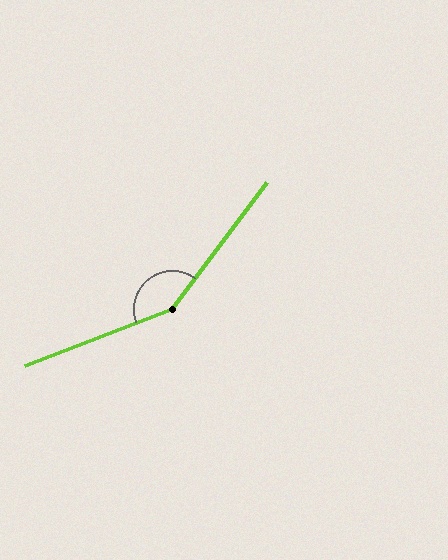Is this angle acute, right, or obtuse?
It is obtuse.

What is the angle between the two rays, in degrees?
Approximately 148 degrees.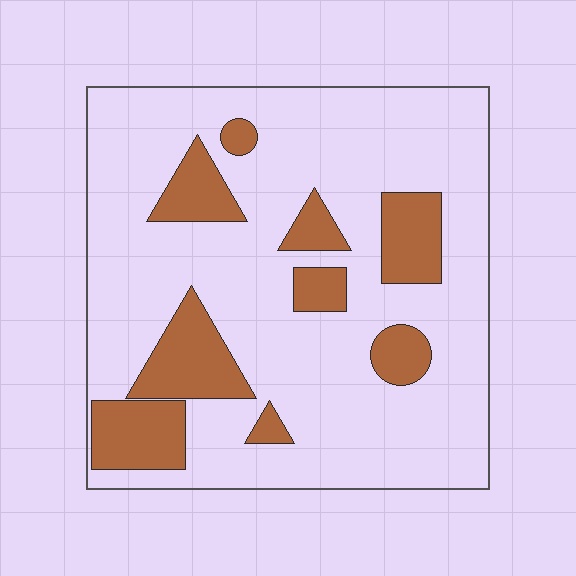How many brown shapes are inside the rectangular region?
9.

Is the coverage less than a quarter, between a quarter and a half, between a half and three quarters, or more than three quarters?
Less than a quarter.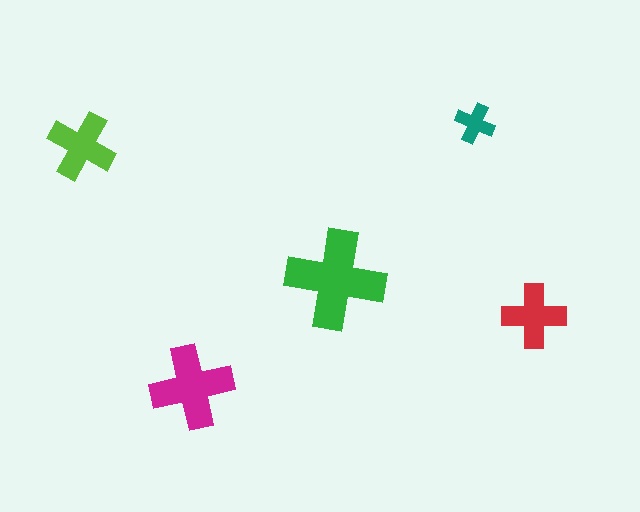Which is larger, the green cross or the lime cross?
The green one.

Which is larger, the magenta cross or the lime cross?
The magenta one.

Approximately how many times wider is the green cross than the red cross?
About 1.5 times wider.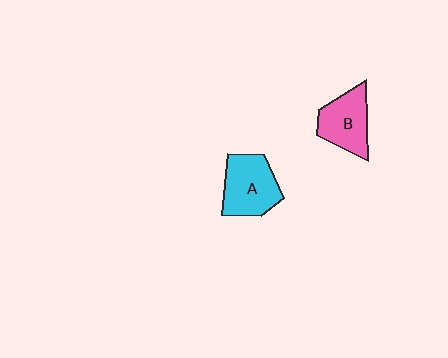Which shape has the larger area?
Shape A (cyan).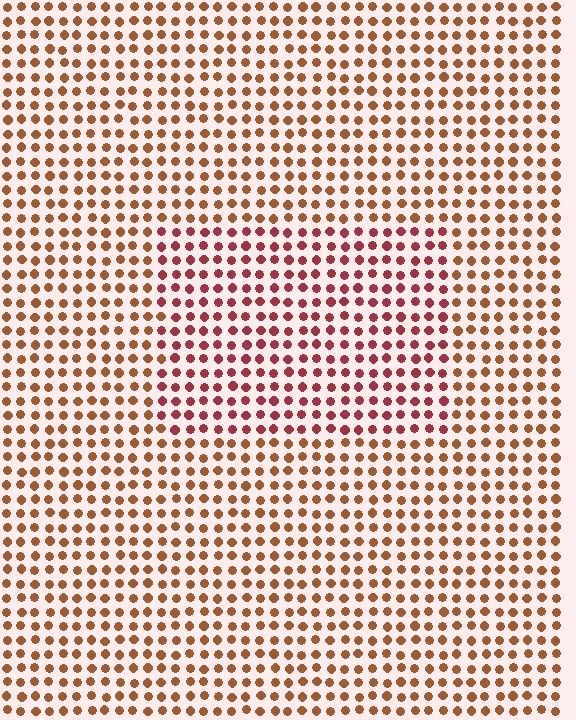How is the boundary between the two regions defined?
The boundary is defined purely by a slight shift in hue (about 32 degrees). Spacing, size, and orientation are identical on both sides.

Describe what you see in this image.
The image is filled with small brown elements in a uniform arrangement. A rectangle-shaped region is visible where the elements are tinted to a slightly different hue, forming a subtle color boundary.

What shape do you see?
I see a rectangle.